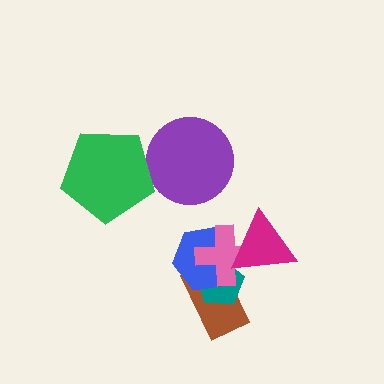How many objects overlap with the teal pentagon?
4 objects overlap with the teal pentagon.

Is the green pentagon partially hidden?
No, no other shape covers it.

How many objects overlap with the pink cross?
4 objects overlap with the pink cross.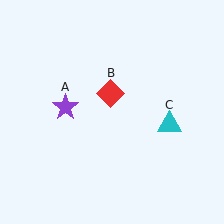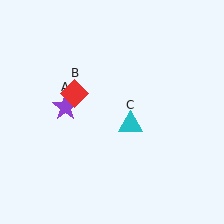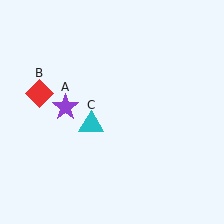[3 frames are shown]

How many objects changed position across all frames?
2 objects changed position: red diamond (object B), cyan triangle (object C).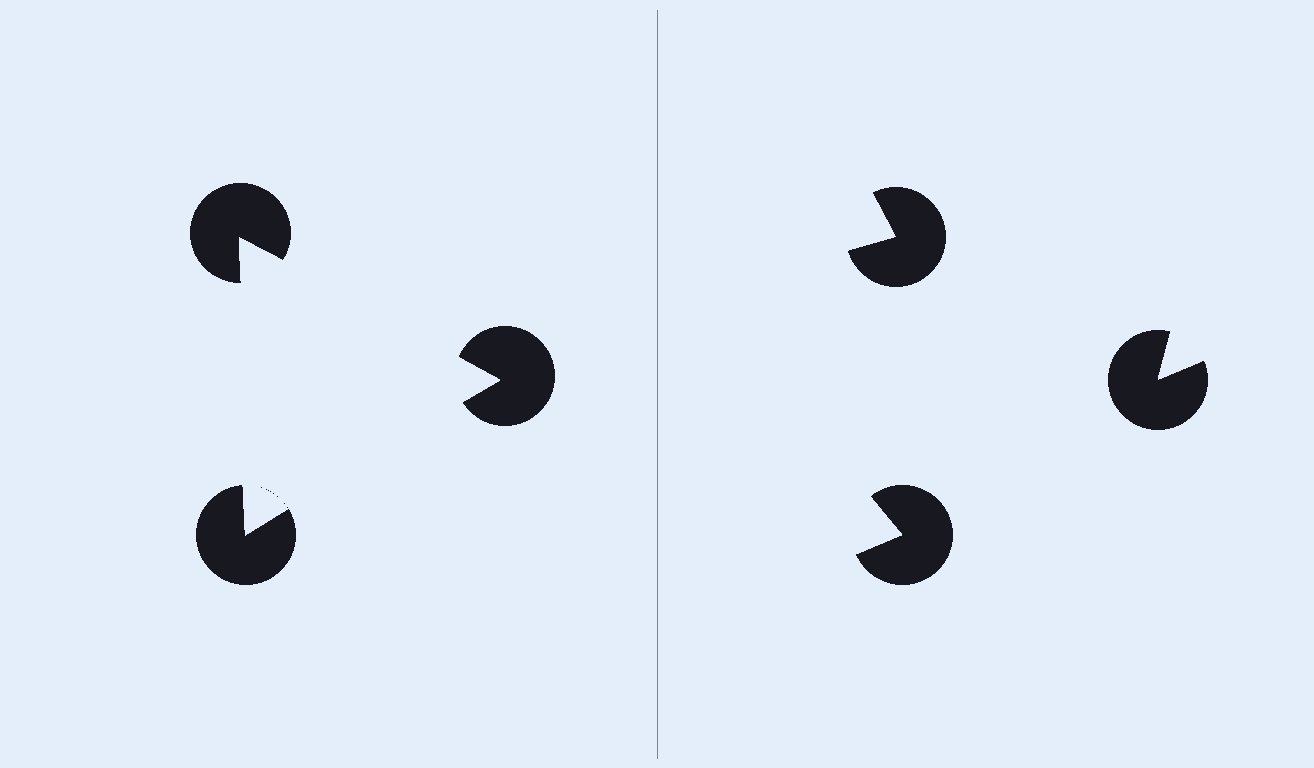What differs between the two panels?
The pac-man discs are positioned identically on both sides; only the wedge orientations differ. On the left they align to a triangle; on the right they are misaligned.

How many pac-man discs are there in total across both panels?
6 — 3 on each side.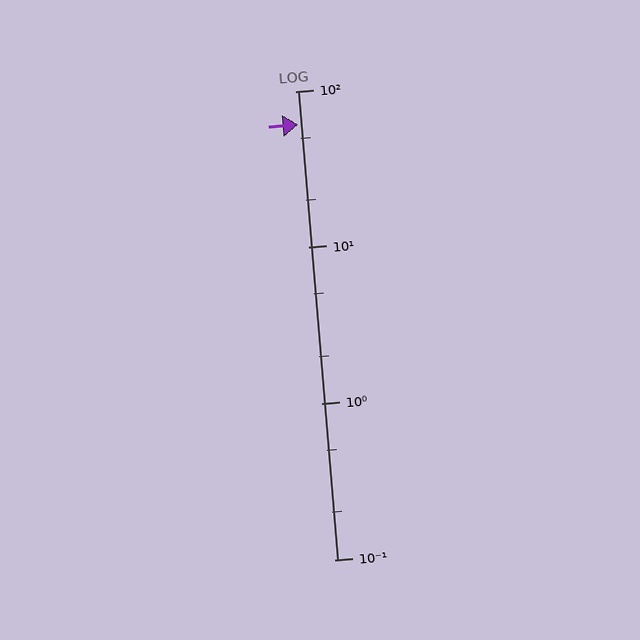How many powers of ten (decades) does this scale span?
The scale spans 3 decades, from 0.1 to 100.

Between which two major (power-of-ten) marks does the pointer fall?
The pointer is between 10 and 100.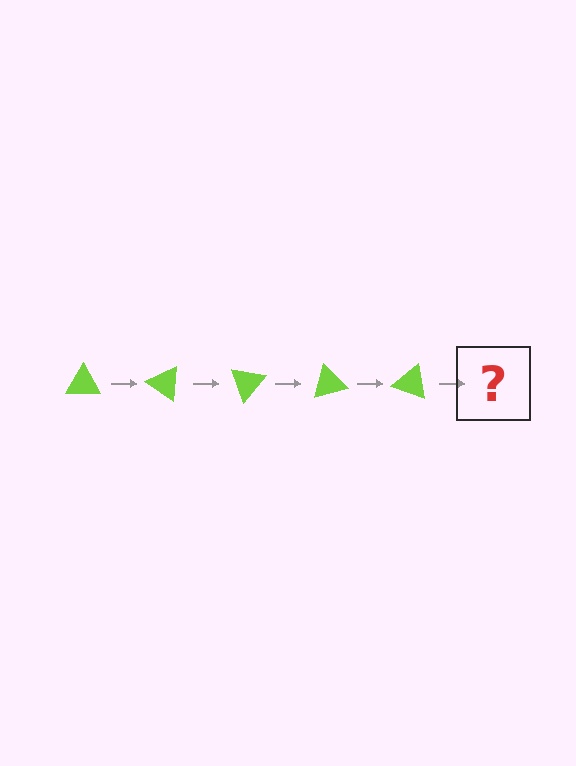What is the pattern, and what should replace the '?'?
The pattern is that the triangle rotates 35 degrees each step. The '?' should be a lime triangle rotated 175 degrees.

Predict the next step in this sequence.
The next step is a lime triangle rotated 175 degrees.